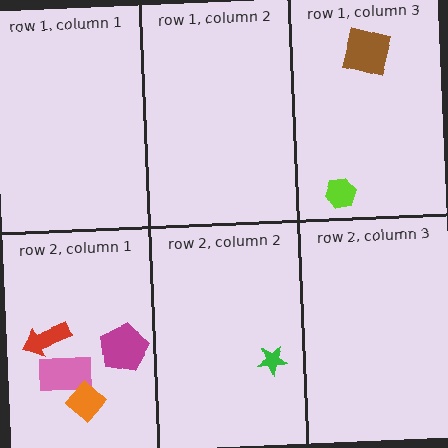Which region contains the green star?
The row 2, column 2 region.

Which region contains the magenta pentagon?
The row 2, column 1 region.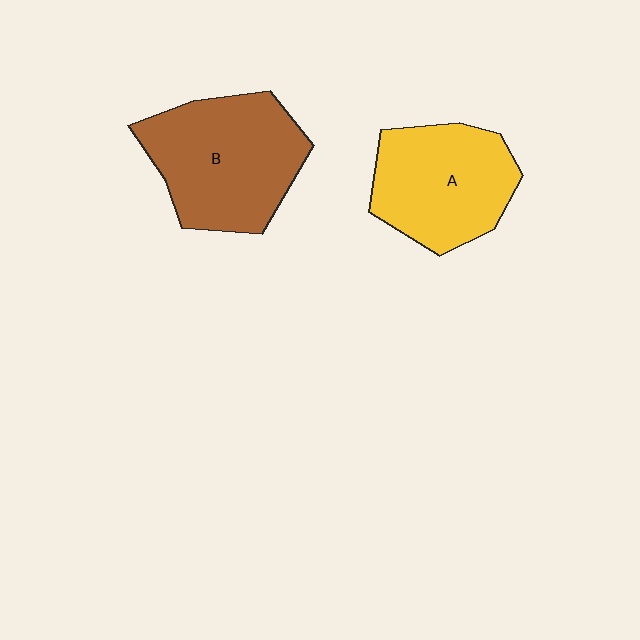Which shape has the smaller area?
Shape A (yellow).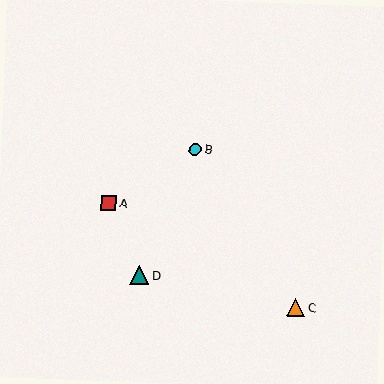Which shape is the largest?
The teal triangle (labeled D) is the largest.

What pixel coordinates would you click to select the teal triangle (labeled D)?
Click at (139, 275) to select the teal triangle D.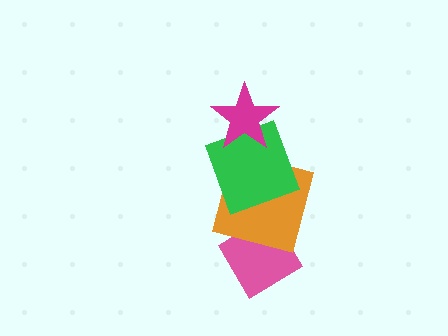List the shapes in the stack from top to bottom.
From top to bottom: the magenta star, the green square, the orange square, the pink diamond.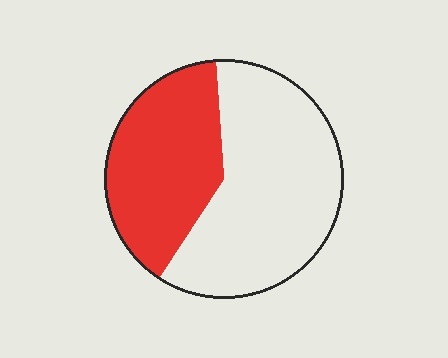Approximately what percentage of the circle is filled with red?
Approximately 40%.